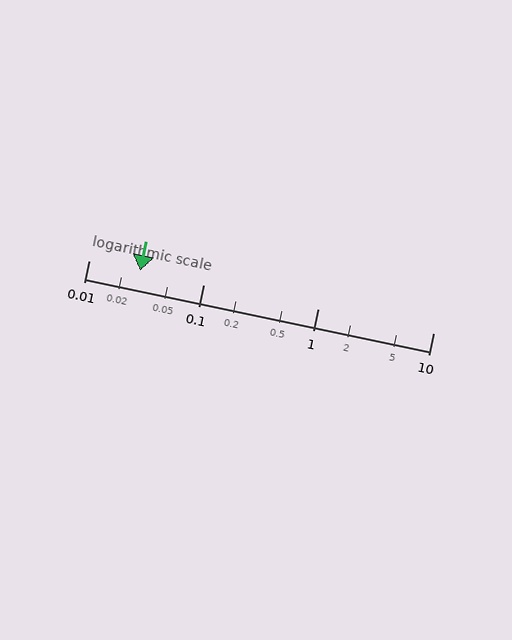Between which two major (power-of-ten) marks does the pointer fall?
The pointer is between 0.01 and 0.1.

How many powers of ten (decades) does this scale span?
The scale spans 3 decades, from 0.01 to 10.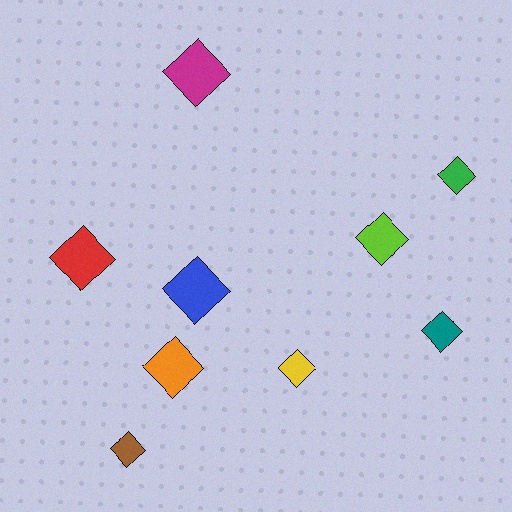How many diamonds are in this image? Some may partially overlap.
There are 9 diamonds.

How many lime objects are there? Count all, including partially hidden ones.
There is 1 lime object.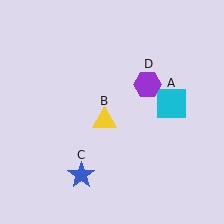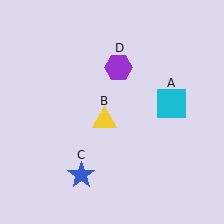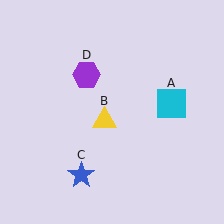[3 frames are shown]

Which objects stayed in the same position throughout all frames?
Cyan square (object A) and yellow triangle (object B) and blue star (object C) remained stationary.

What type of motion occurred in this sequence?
The purple hexagon (object D) rotated counterclockwise around the center of the scene.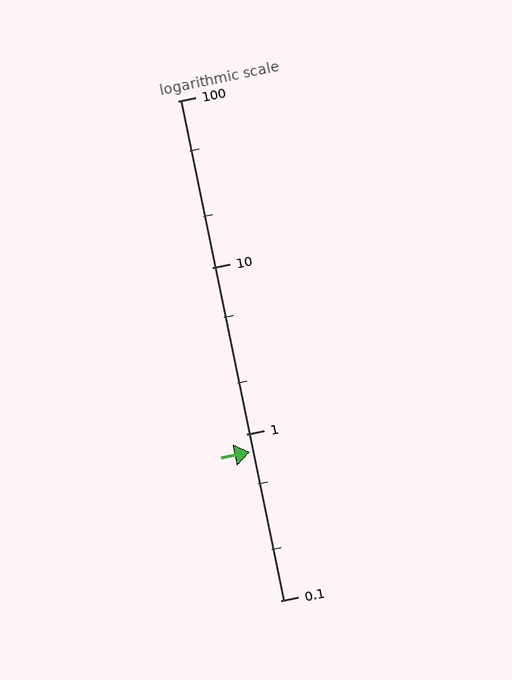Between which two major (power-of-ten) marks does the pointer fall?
The pointer is between 0.1 and 1.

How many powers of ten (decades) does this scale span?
The scale spans 3 decades, from 0.1 to 100.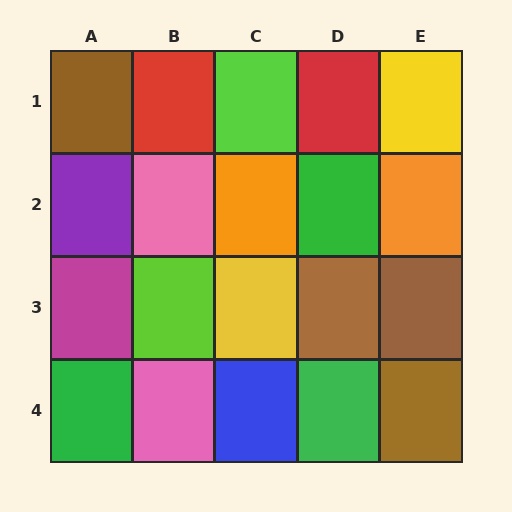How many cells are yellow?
2 cells are yellow.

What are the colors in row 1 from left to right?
Brown, red, lime, red, yellow.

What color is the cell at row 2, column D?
Green.